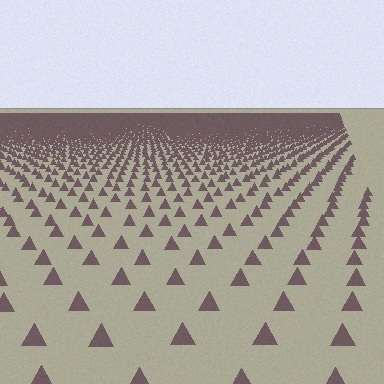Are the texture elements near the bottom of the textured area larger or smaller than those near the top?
Larger. Near the bottom, elements are closer to the viewer and appear at a bigger on-screen size.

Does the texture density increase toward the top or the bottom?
Density increases toward the top.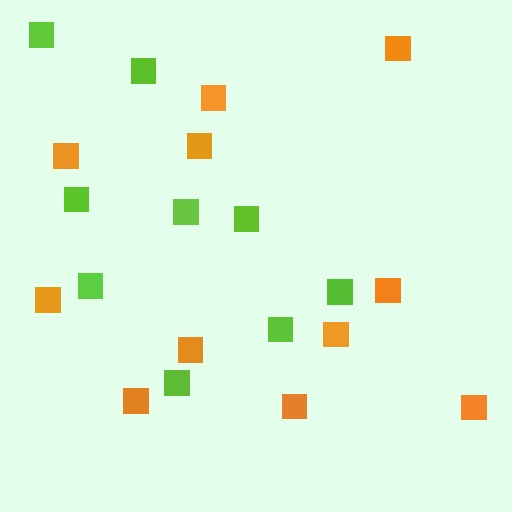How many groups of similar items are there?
There are 2 groups: one group of lime squares (9) and one group of orange squares (11).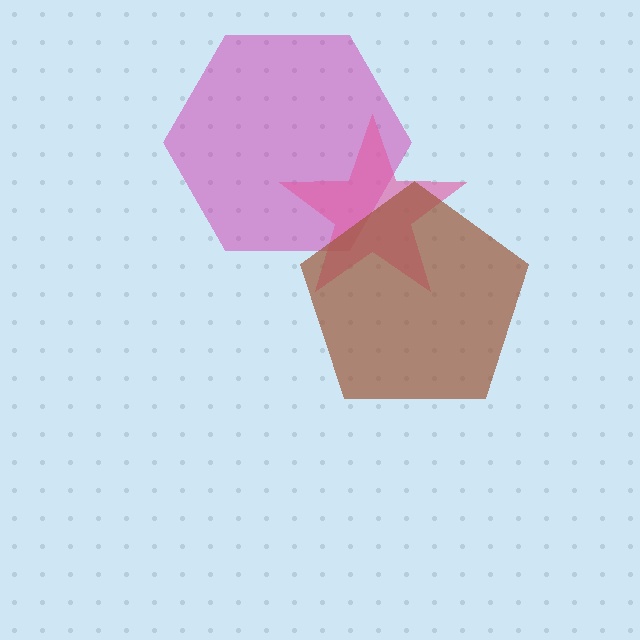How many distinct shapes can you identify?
There are 3 distinct shapes: a magenta hexagon, a pink star, a brown pentagon.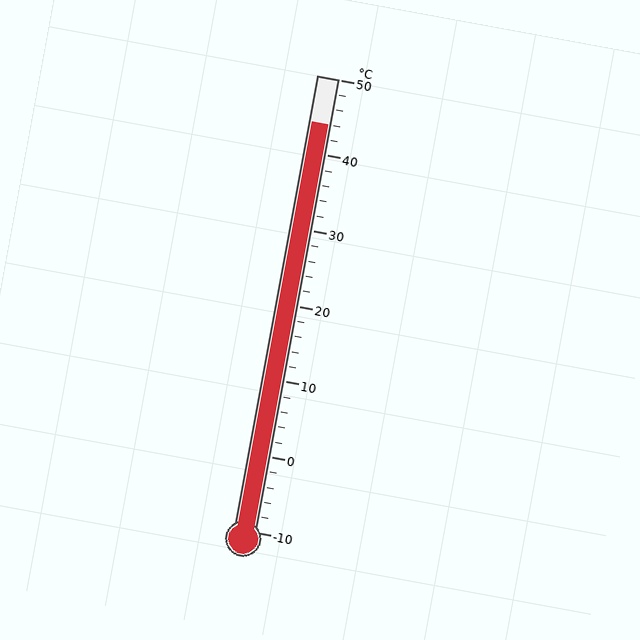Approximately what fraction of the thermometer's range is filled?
The thermometer is filled to approximately 90% of its range.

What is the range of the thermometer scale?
The thermometer scale ranges from -10°C to 50°C.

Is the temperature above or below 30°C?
The temperature is above 30°C.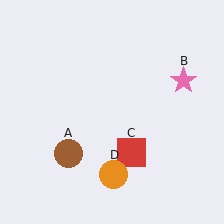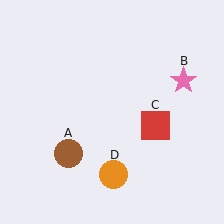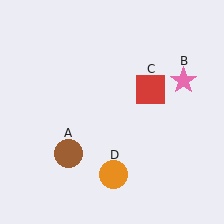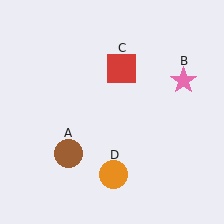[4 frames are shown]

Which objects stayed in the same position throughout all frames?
Brown circle (object A) and pink star (object B) and orange circle (object D) remained stationary.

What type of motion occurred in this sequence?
The red square (object C) rotated counterclockwise around the center of the scene.